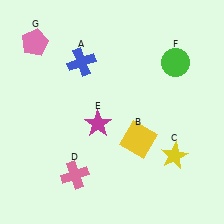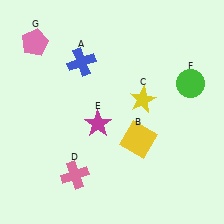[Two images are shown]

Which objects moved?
The objects that moved are: the yellow star (C), the green circle (F).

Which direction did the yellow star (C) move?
The yellow star (C) moved up.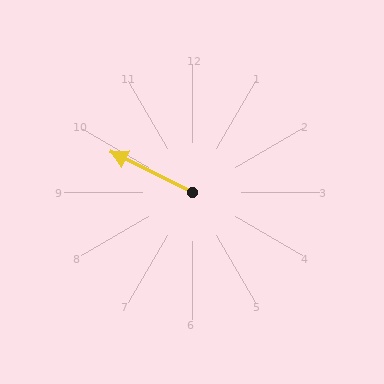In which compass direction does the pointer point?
Northwest.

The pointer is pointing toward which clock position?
Roughly 10 o'clock.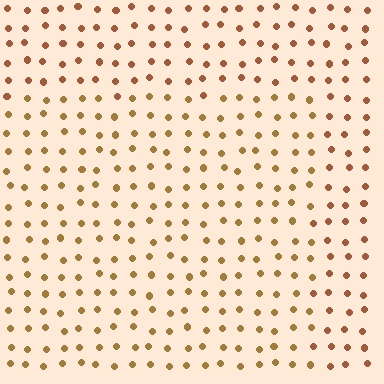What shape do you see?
I see a rectangle.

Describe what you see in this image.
The image is filled with small brown elements in a uniform arrangement. A rectangle-shaped region is visible where the elements are tinted to a slightly different hue, forming a subtle color boundary.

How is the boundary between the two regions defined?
The boundary is defined purely by a slight shift in hue (about 21 degrees). Spacing, size, and orientation are identical on both sides.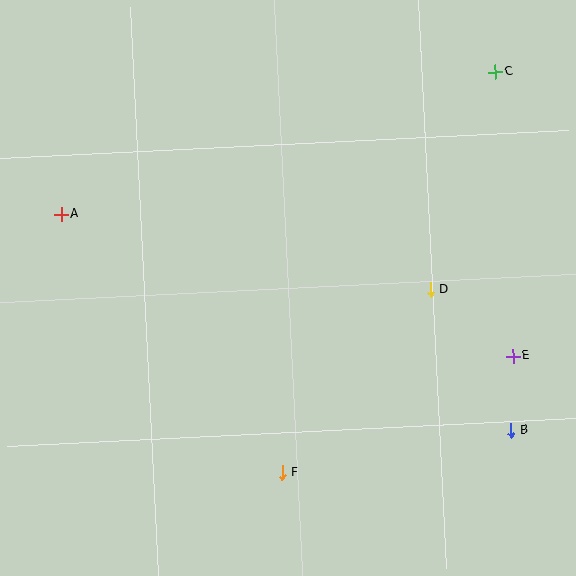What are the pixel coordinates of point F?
Point F is at (282, 473).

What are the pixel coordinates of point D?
Point D is at (431, 290).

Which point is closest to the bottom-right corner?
Point B is closest to the bottom-right corner.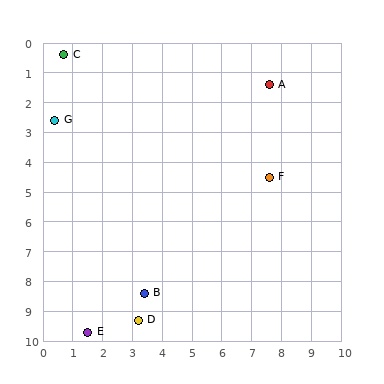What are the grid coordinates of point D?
Point D is at approximately (3.2, 9.3).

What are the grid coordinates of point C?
Point C is at approximately (0.7, 0.4).